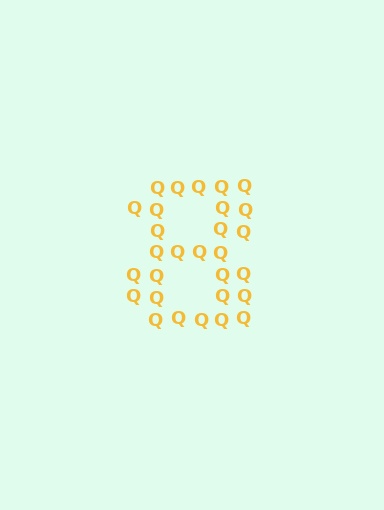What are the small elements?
The small elements are letter Q's.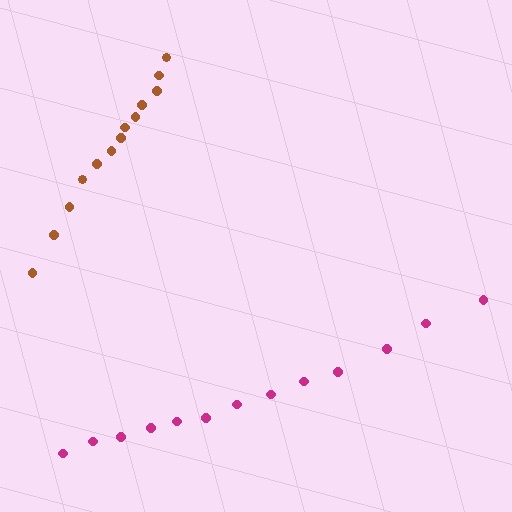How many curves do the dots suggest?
There are 2 distinct paths.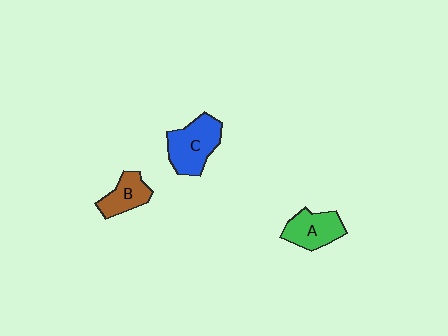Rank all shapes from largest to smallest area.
From largest to smallest: C (blue), A (green), B (brown).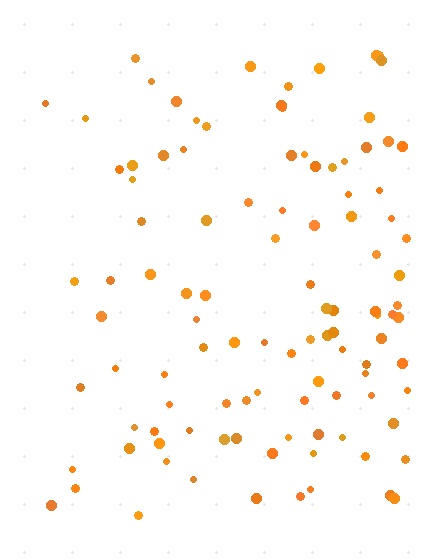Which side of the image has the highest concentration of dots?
The right.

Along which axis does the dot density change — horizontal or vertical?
Horizontal.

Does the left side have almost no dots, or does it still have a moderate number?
Still a moderate number, just noticeably fewer than the right.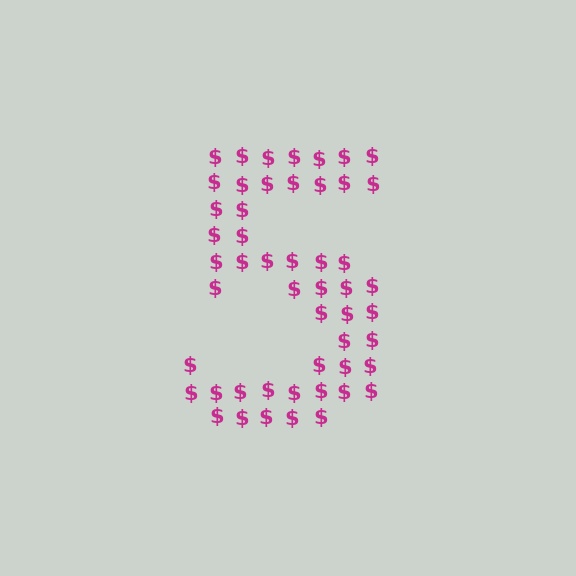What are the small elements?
The small elements are dollar signs.